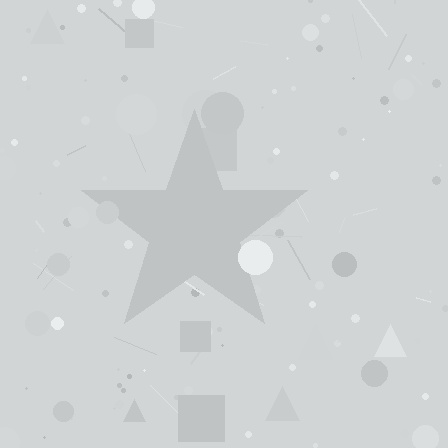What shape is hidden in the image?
A star is hidden in the image.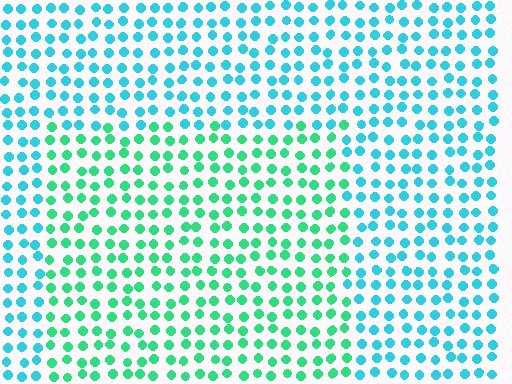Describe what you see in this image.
The image is filled with small cyan elements in a uniform arrangement. A rectangle-shaped region is visible where the elements are tinted to a slightly different hue, forming a subtle color boundary.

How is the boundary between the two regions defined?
The boundary is defined purely by a slight shift in hue (about 38 degrees). Spacing, size, and orientation are identical on both sides.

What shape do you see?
I see a rectangle.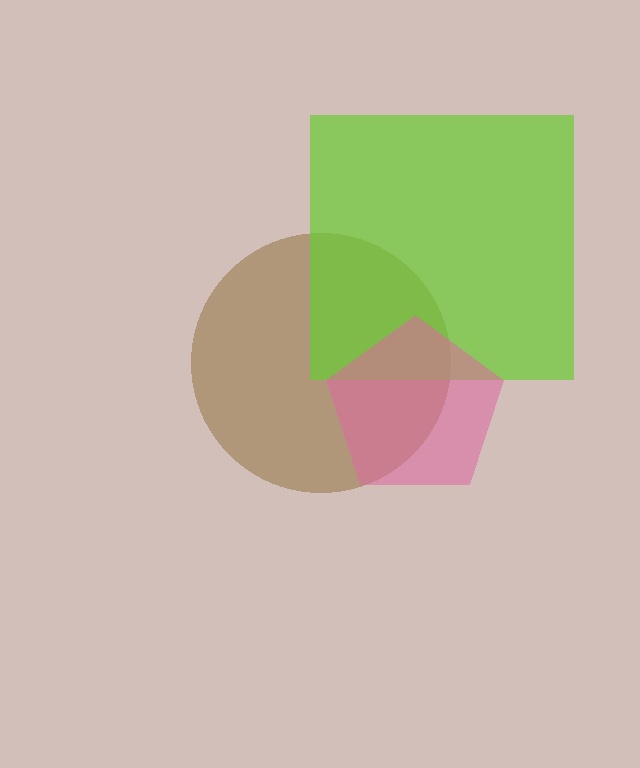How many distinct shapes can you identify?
There are 3 distinct shapes: a brown circle, a lime square, a pink pentagon.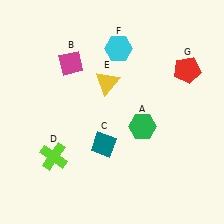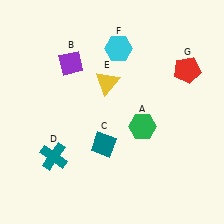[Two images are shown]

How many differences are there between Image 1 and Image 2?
There are 2 differences between the two images.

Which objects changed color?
B changed from magenta to purple. D changed from lime to teal.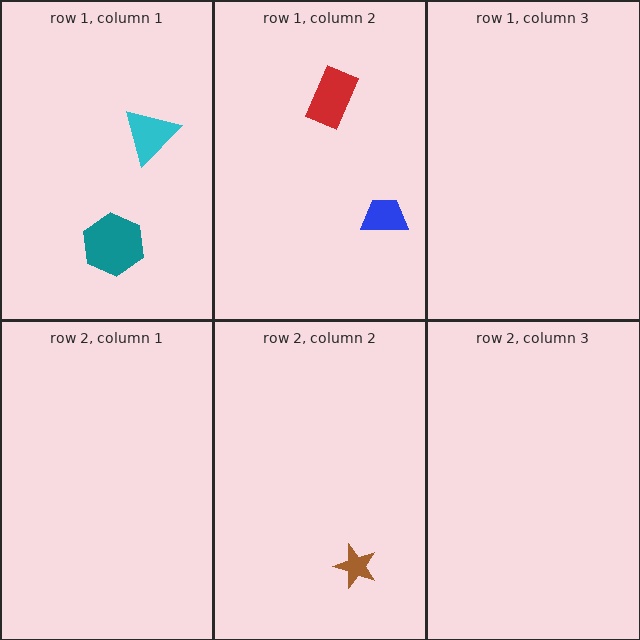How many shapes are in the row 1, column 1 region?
2.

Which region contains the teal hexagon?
The row 1, column 1 region.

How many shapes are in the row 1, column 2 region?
2.